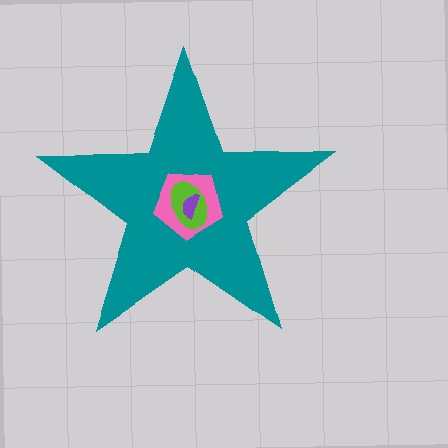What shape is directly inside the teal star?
The pink pentagon.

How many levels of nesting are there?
4.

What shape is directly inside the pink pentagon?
The lime ellipse.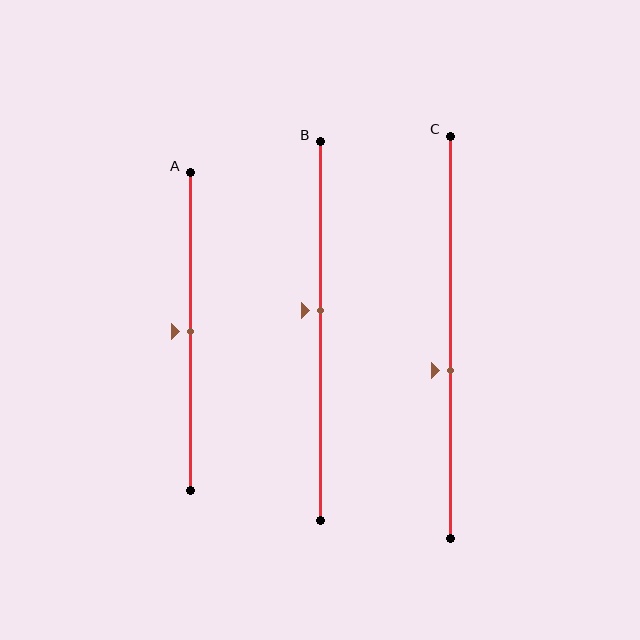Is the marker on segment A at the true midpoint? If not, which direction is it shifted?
Yes, the marker on segment A is at the true midpoint.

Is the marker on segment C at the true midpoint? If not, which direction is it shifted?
No, the marker on segment C is shifted downward by about 8% of the segment length.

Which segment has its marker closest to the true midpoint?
Segment A has its marker closest to the true midpoint.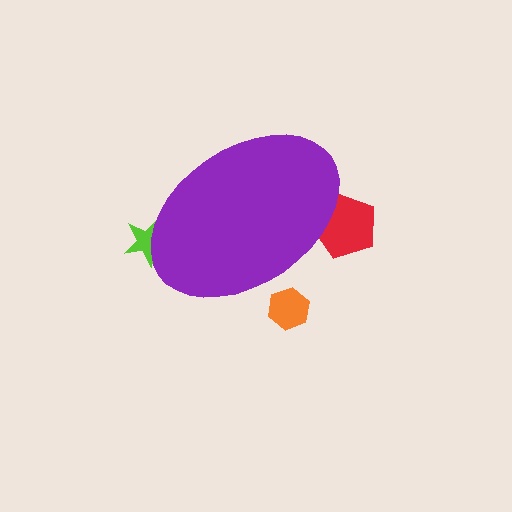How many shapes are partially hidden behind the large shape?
3 shapes are partially hidden.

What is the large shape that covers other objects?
A purple ellipse.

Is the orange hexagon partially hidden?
Yes, the orange hexagon is partially hidden behind the purple ellipse.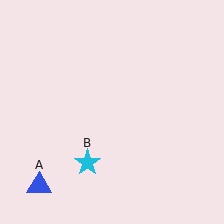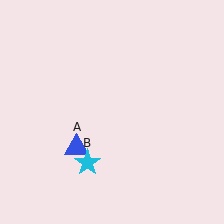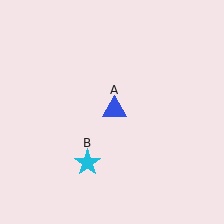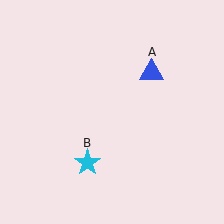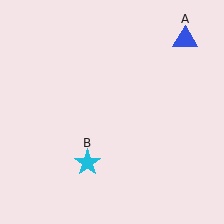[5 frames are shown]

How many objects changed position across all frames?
1 object changed position: blue triangle (object A).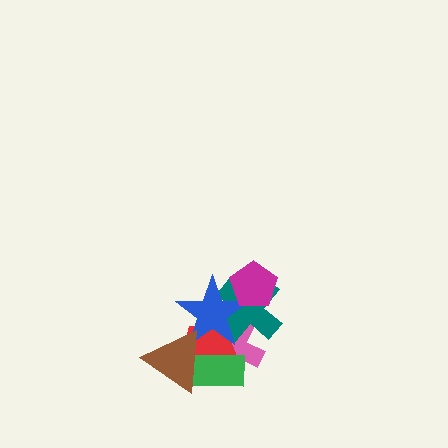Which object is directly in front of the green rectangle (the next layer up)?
The blue star is directly in front of the green rectangle.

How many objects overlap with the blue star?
6 objects overlap with the blue star.